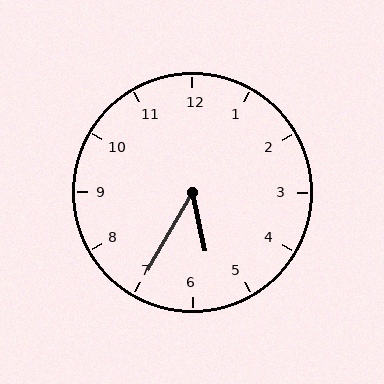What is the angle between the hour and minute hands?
Approximately 42 degrees.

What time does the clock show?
5:35.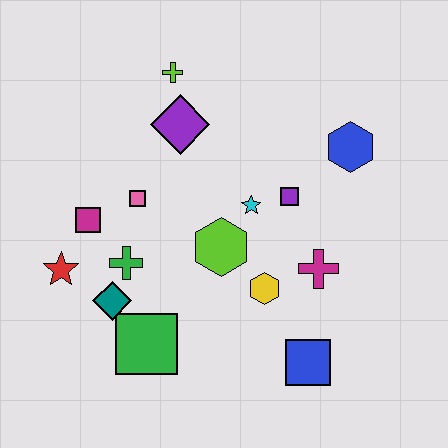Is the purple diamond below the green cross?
No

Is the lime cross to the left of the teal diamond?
No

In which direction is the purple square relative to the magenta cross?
The purple square is above the magenta cross.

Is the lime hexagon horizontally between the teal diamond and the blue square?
Yes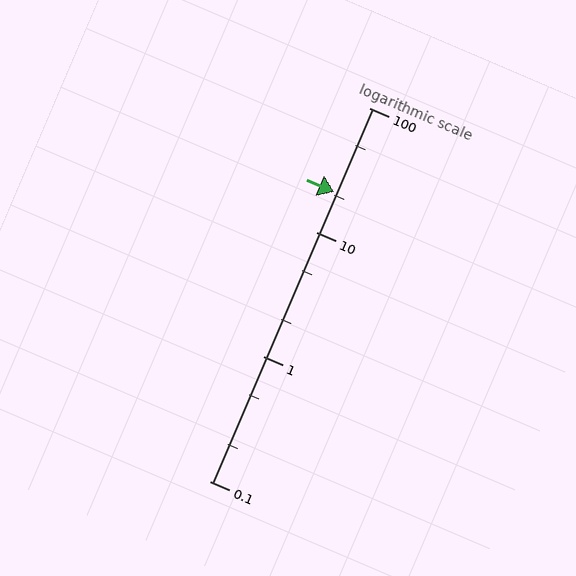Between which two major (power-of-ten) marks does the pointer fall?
The pointer is between 10 and 100.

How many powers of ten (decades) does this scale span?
The scale spans 3 decades, from 0.1 to 100.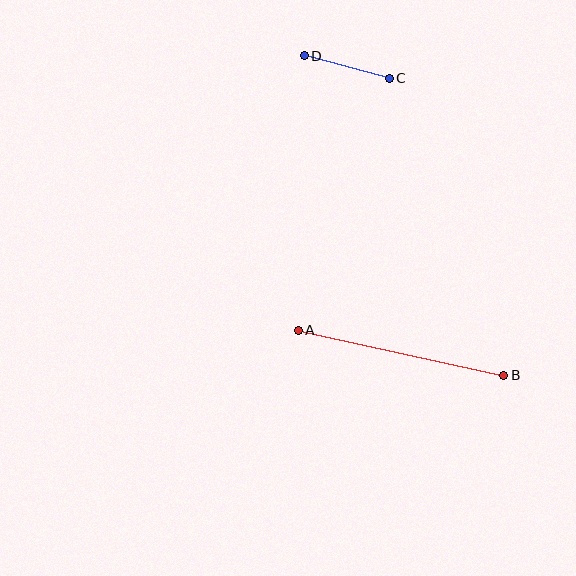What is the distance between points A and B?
The distance is approximately 211 pixels.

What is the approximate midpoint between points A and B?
The midpoint is at approximately (401, 353) pixels.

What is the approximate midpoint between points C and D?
The midpoint is at approximately (347, 67) pixels.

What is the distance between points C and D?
The distance is approximately 88 pixels.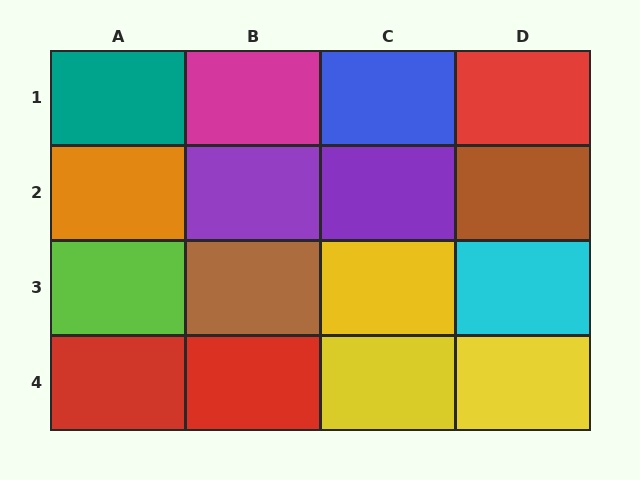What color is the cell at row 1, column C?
Blue.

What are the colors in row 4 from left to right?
Red, red, yellow, yellow.